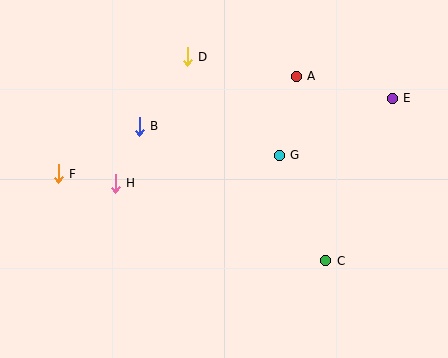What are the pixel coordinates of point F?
Point F is at (58, 174).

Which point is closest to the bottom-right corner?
Point C is closest to the bottom-right corner.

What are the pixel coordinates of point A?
Point A is at (296, 76).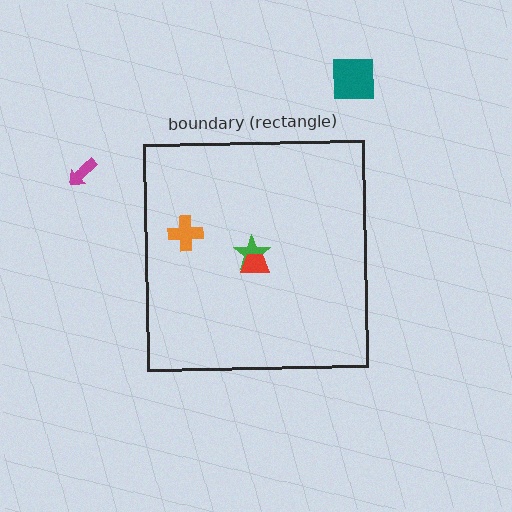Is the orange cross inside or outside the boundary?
Inside.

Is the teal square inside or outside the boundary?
Outside.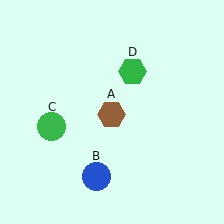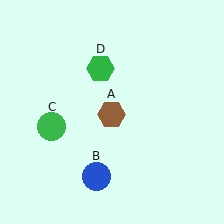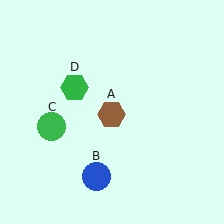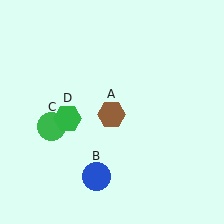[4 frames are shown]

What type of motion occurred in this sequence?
The green hexagon (object D) rotated counterclockwise around the center of the scene.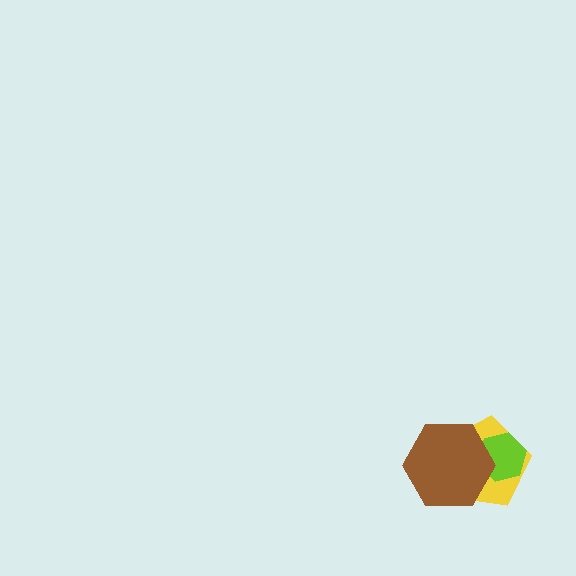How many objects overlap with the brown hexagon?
2 objects overlap with the brown hexagon.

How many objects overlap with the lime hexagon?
2 objects overlap with the lime hexagon.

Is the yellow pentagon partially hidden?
Yes, it is partially covered by another shape.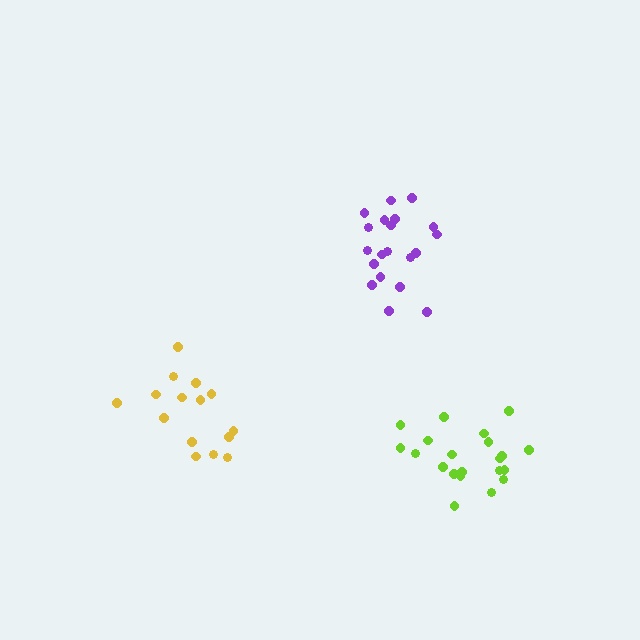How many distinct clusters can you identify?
There are 3 distinct clusters.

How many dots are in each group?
Group 1: 21 dots, Group 2: 20 dots, Group 3: 15 dots (56 total).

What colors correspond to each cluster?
The clusters are colored: lime, purple, yellow.